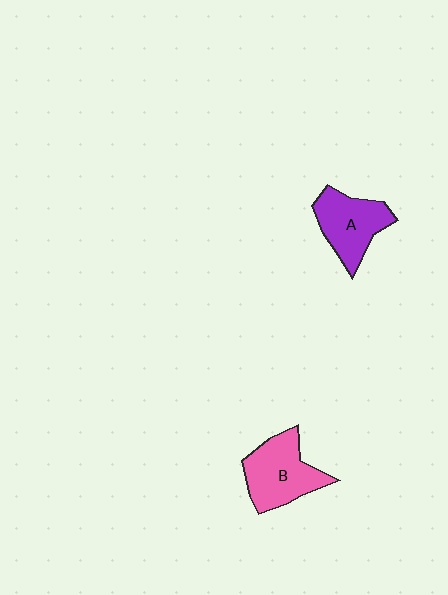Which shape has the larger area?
Shape B (pink).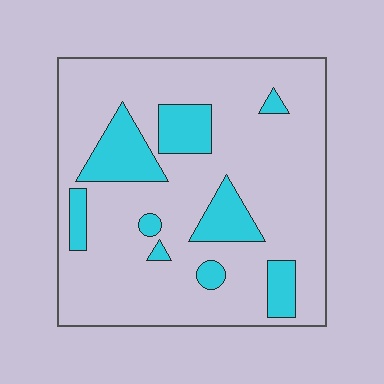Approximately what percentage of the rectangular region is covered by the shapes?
Approximately 20%.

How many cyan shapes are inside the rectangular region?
9.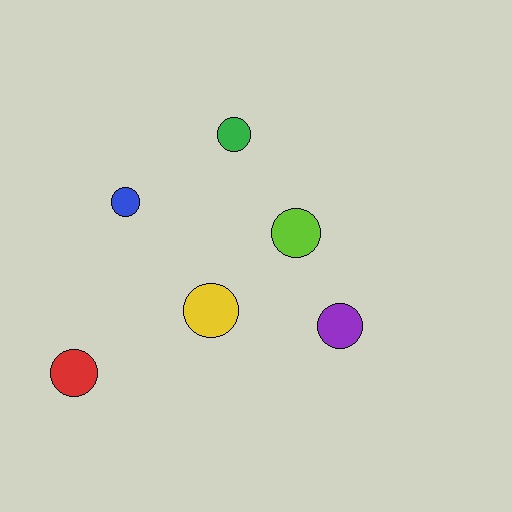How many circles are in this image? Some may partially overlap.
There are 6 circles.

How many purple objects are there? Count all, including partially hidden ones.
There is 1 purple object.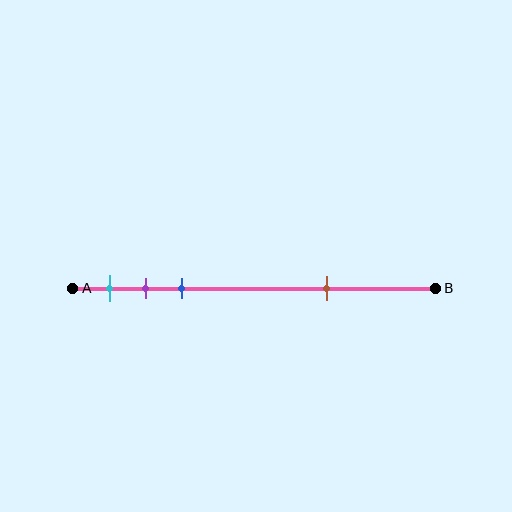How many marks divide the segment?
There are 4 marks dividing the segment.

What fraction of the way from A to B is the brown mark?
The brown mark is approximately 70% (0.7) of the way from A to B.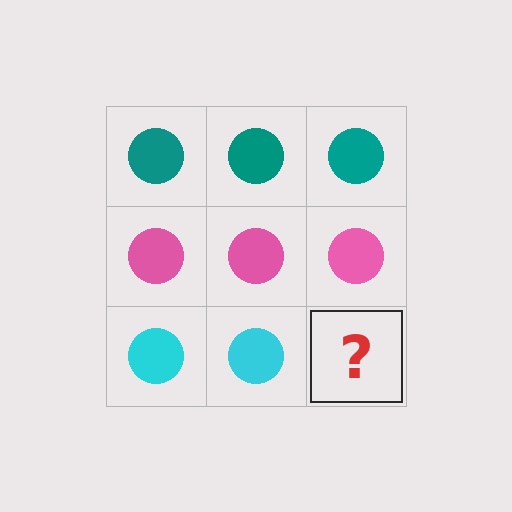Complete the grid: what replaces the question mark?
The question mark should be replaced with a cyan circle.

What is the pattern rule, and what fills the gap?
The rule is that each row has a consistent color. The gap should be filled with a cyan circle.